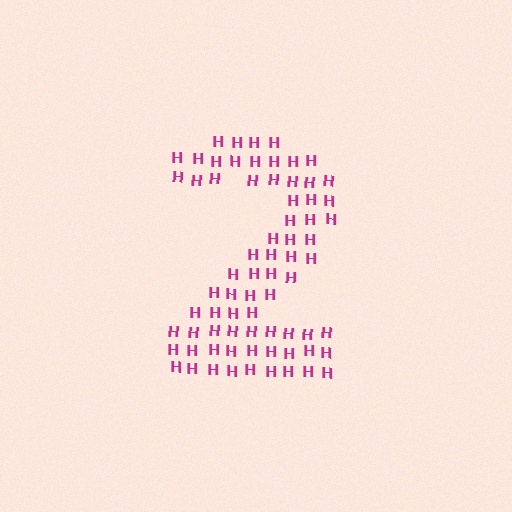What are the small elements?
The small elements are letter H's.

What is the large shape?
The large shape is the digit 2.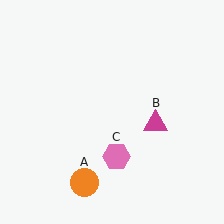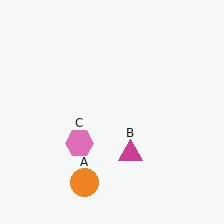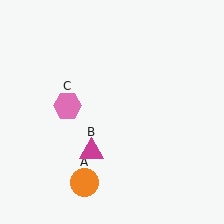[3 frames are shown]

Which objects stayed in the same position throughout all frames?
Orange circle (object A) remained stationary.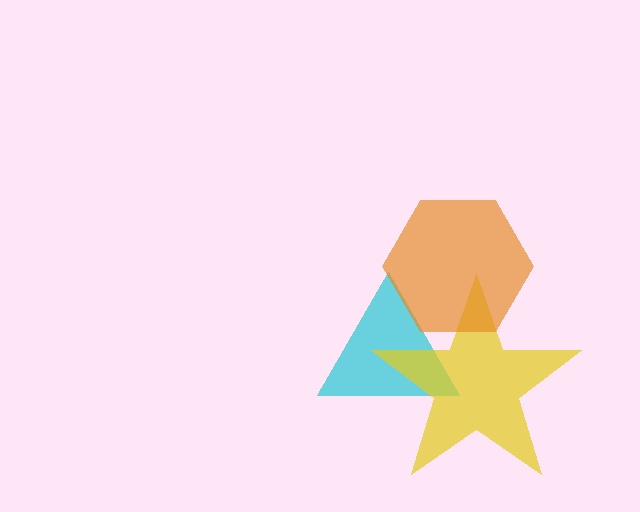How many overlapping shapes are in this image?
There are 3 overlapping shapes in the image.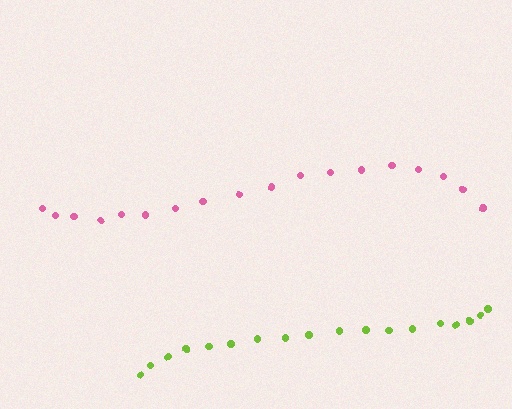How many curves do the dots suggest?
There are 2 distinct paths.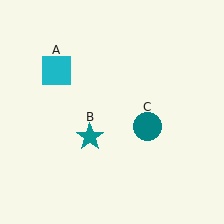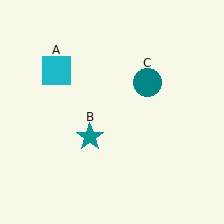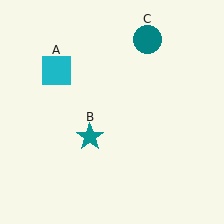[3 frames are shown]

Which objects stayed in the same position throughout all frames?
Cyan square (object A) and teal star (object B) remained stationary.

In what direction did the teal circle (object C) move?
The teal circle (object C) moved up.